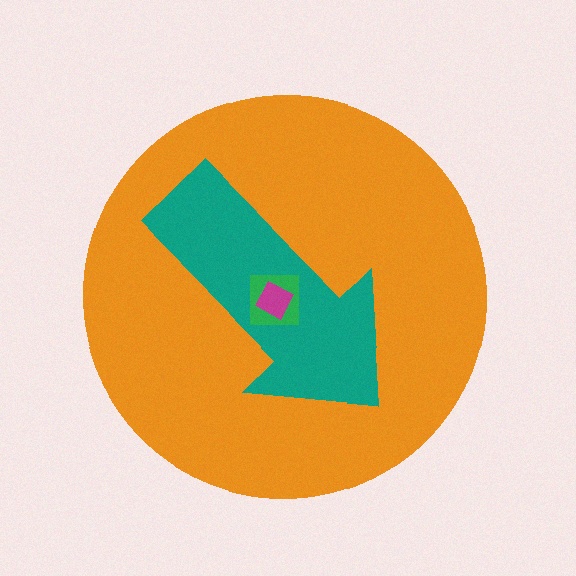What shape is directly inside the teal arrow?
The green square.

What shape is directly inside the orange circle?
The teal arrow.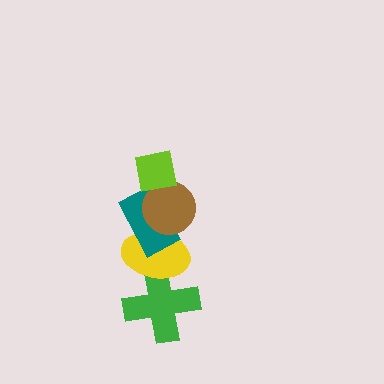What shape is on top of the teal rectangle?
The brown circle is on top of the teal rectangle.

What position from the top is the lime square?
The lime square is 1st from the top.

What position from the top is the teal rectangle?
The teal rectangle is 3rd from the top.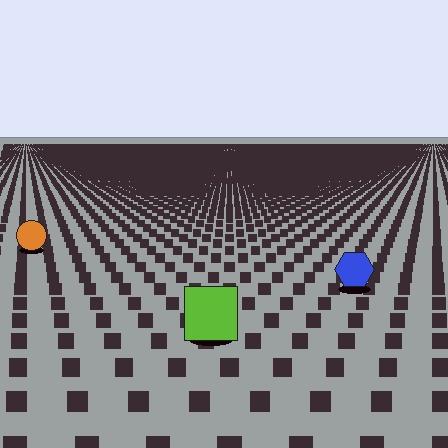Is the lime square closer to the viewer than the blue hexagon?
Yes. The lime square is closer — you can tell from the texture gradient: the ground texture is coarser near it.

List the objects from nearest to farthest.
From nearest to farthest: the lime square, the blue hexagon, the orange circle.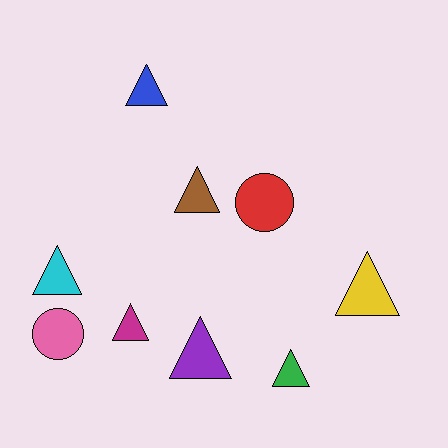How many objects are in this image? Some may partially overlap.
There are 9 objects.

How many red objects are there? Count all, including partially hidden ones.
There is 1 red object.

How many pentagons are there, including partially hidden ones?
There are no pentagons.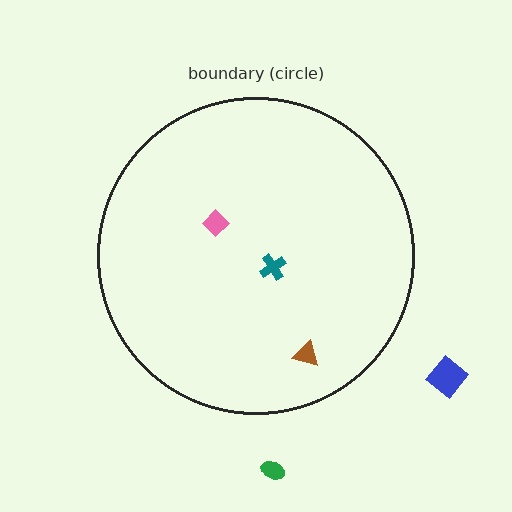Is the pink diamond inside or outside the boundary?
Inside.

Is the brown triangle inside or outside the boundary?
Inside.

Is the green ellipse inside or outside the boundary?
Outside.